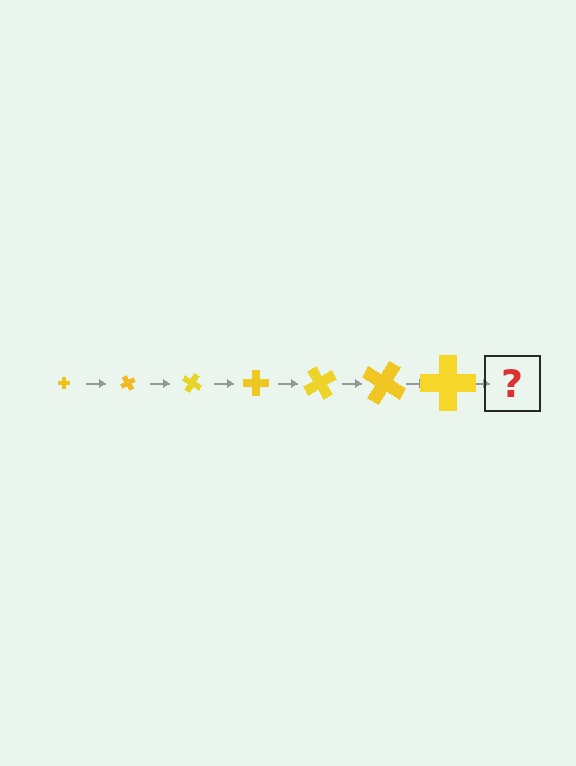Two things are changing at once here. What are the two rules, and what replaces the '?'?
The two rules are that the cross grows larger each step and it rotates 60 degrees each step. The '?' should be a cross, larger than the previous one and rotated 420 degrees from the start.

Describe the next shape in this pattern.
It should be a cross, larger than the previous one and rotated 420 degrees from the start.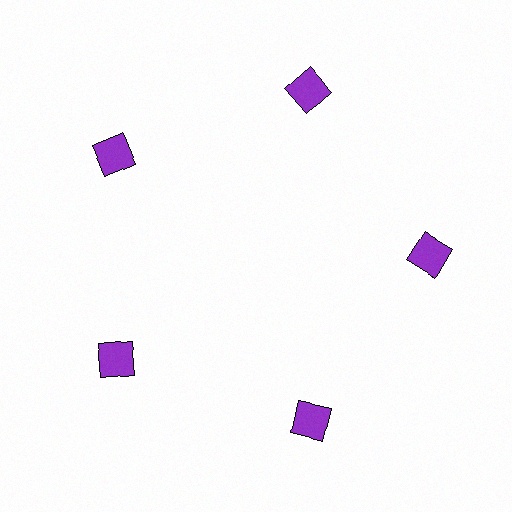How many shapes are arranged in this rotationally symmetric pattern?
There are 5 shapes, arranged in 5 groups of 1.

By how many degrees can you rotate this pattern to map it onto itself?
The pattern maps onto itself every 72 degrees of rotation.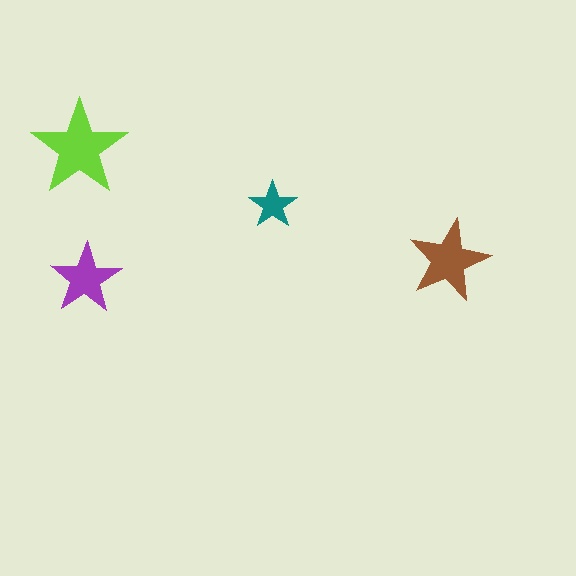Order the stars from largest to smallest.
the lime one, the brown one, the purple one, the teal one.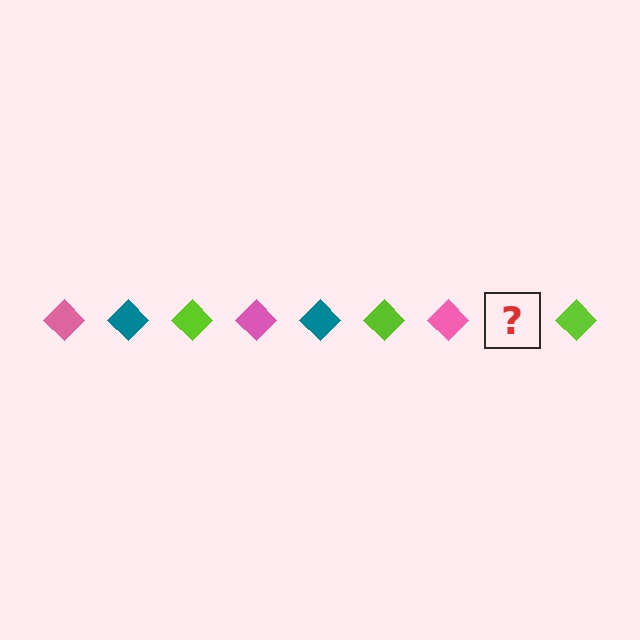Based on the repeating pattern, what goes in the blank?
The blank should be a teal diamond.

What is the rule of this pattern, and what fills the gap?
The rule is that the pattern cycles through pink, teal, lime diamonds. The gap should be filled with a teal diamond.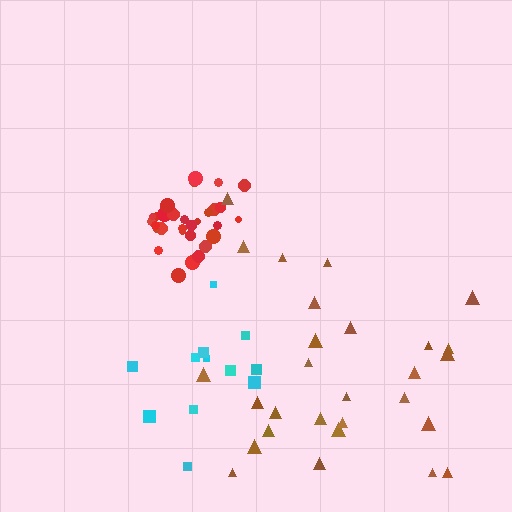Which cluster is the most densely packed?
Red.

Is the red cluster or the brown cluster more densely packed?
Red.